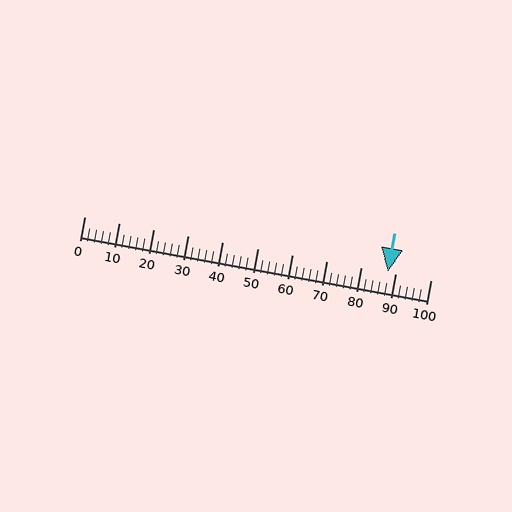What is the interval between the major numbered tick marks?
The major tick marks are spaced 10 units apart.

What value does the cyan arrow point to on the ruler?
The cyan arrow points to approximately 88.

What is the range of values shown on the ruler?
The ruler shows values from 0 to 100.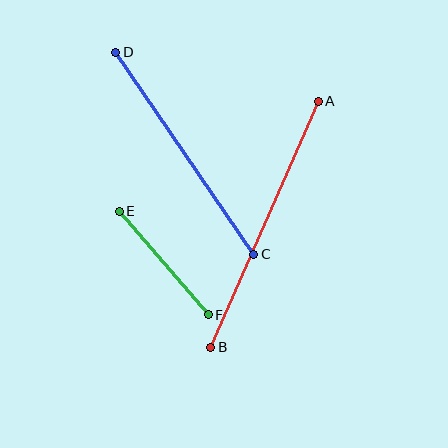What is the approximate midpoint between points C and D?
The midpoint is at approximately (185, 153) pixels.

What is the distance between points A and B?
The distance is approximately 268 pixels.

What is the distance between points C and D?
The distance is approximately 245 pixels.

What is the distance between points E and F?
The distance is approximately 137 pixels.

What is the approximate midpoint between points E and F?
The midpoint is at approximately (164, 263) pixels.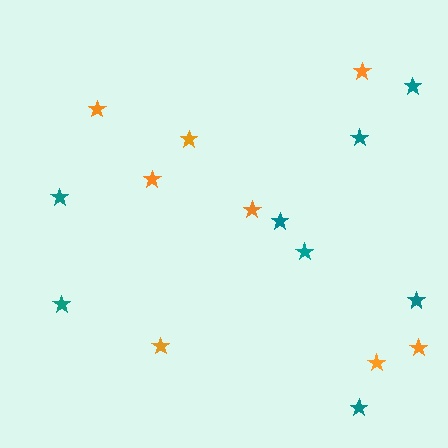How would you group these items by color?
There are 2 groups: one group of teal stars (8) and one group of orange stars (8).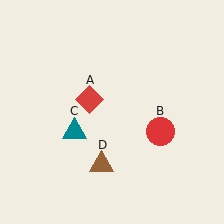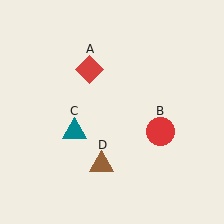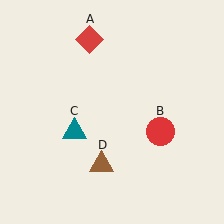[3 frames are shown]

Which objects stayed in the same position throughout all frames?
Red circle (object B) and teal triangle (object C) and brown triangle (object D) remained stationary.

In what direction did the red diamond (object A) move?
The red diamond (object A) moved up.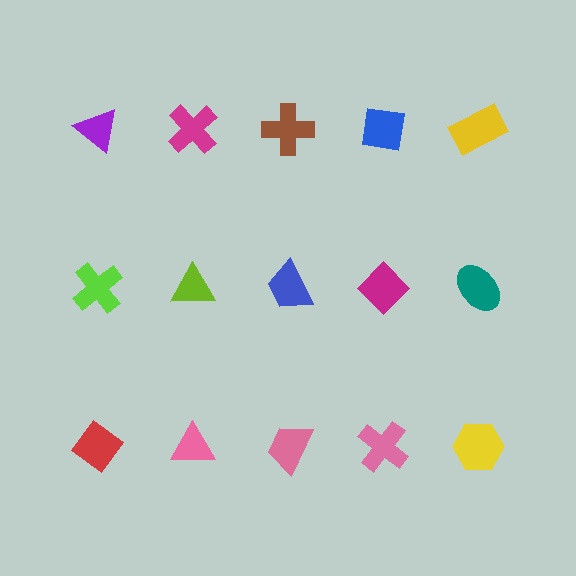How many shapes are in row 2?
5 shapes.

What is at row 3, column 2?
A pink triangle.